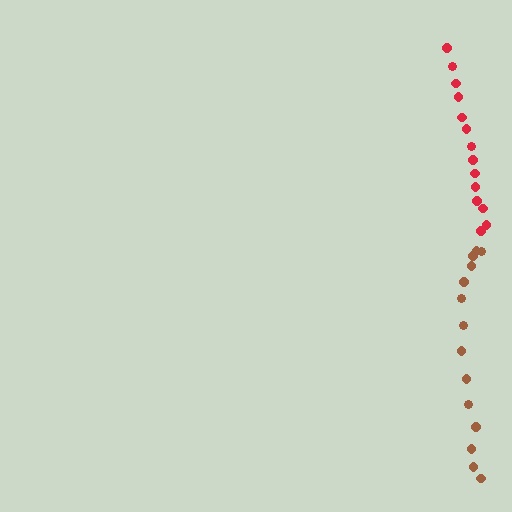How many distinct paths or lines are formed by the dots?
There are 2 distinct paths.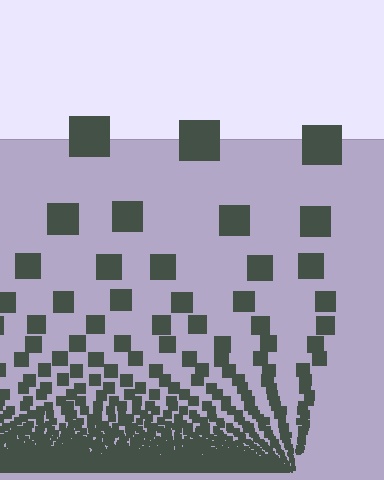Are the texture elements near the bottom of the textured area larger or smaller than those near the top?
Smaller. The gradient is inverted — elements near the bottom are smaller and denser.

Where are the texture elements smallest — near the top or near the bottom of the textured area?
Near the bottom.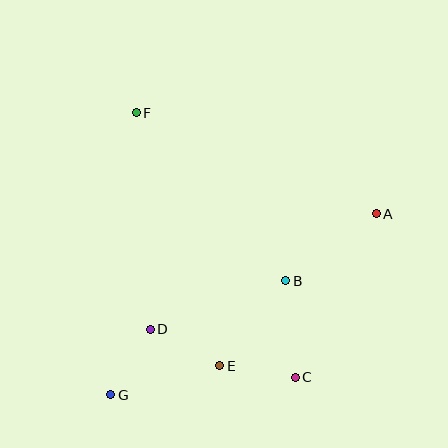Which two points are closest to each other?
Points C and E are closest to each other.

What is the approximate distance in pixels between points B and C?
The distance between B and C is approximately 97 pixels.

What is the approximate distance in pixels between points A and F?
The distance between A and F is approximately 260 pixels.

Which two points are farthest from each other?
Points A and G are farthest from each other.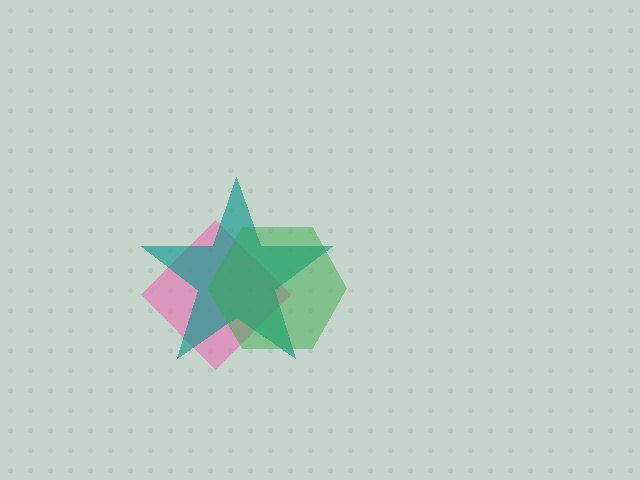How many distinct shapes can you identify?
There are 3 distinct shapes: a pink diamond, a teal star, a green hexagon.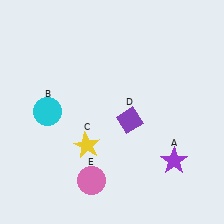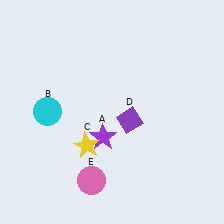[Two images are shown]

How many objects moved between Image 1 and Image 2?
1 object moved between the two images.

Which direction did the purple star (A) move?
The purple star (A) moved left.